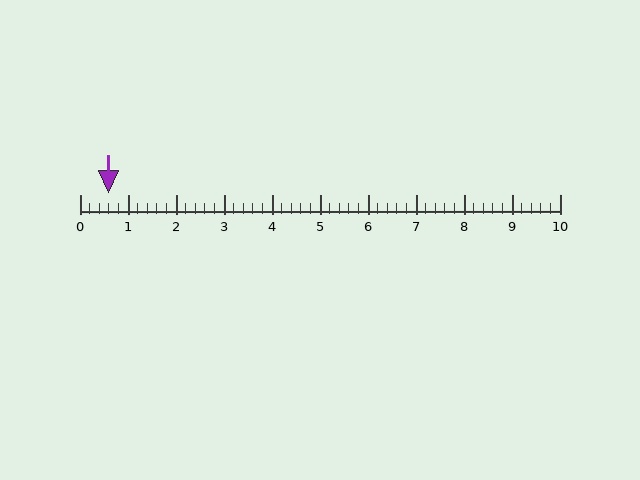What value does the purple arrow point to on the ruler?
The purple arrow points to approximately 0.6.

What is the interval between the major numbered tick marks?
The major tick marks are spaced 1 units apart.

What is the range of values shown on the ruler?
The ruler shows values from 0 to 10.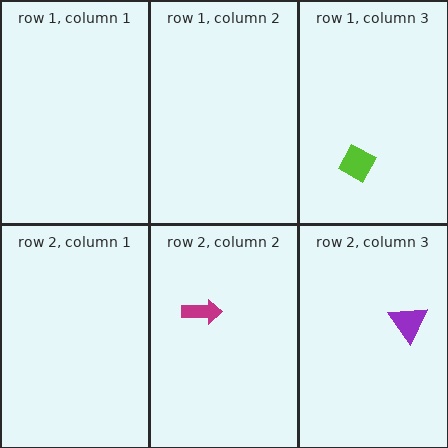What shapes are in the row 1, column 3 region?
The lime diamond.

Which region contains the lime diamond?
The row 1, column 3 region.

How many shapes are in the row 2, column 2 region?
1.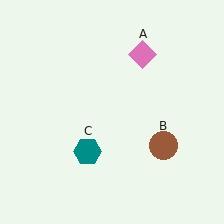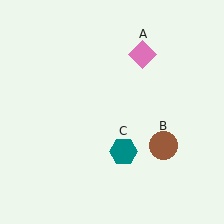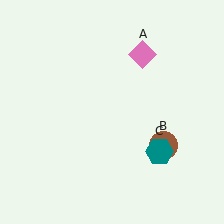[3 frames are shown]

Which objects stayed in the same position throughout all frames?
Pink diamond (object A) and brown circle (object B) remained stationary.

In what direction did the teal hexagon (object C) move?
The teal hexagon (object C) moved right.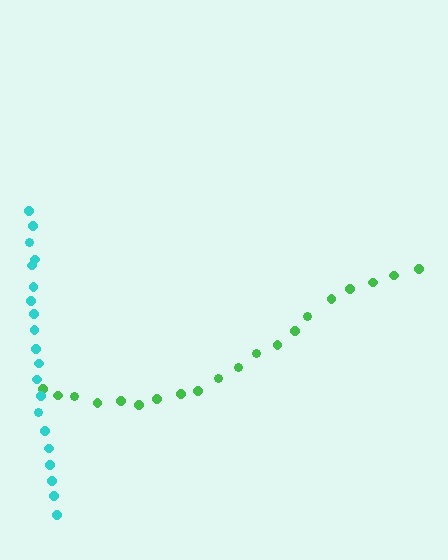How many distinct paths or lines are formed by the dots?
There are 2 distinct paths.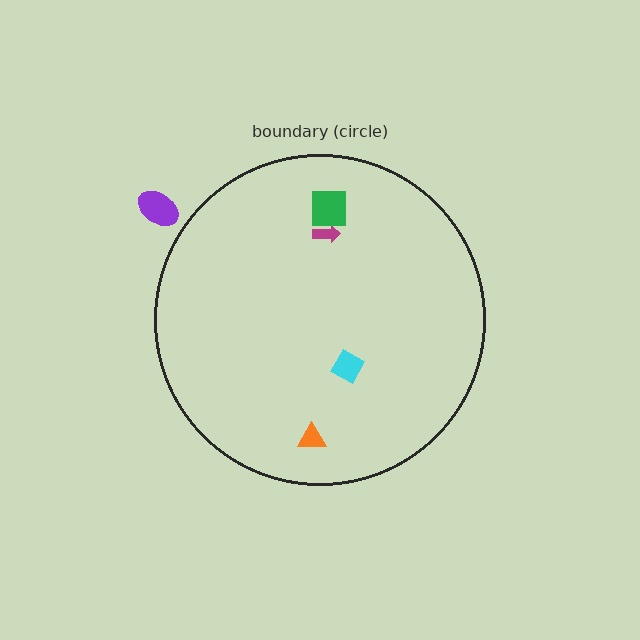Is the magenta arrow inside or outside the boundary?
Inside.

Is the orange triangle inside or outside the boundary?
Inside.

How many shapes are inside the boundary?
4 inside, 1 outside.